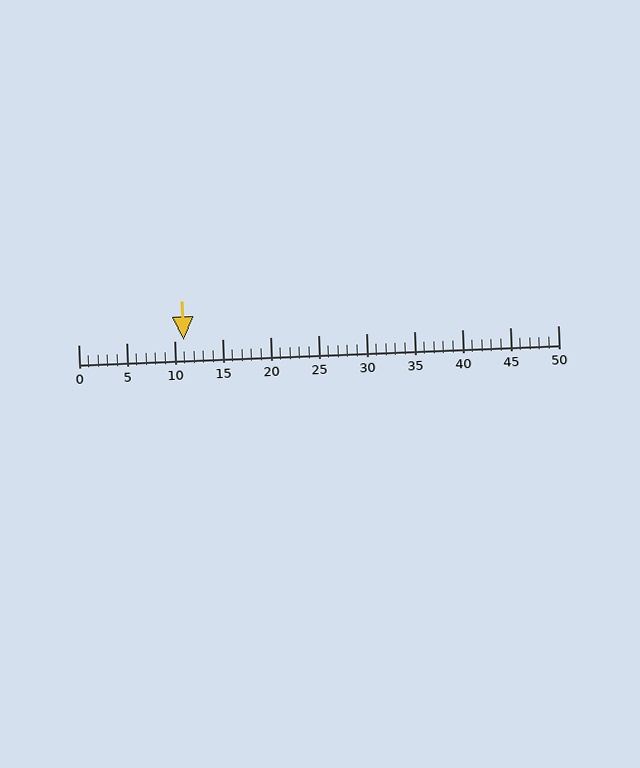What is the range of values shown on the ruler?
The ruler shows values from 0 to 50.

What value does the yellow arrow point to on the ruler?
The yellow arrow points to approximately 11.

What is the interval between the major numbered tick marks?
The major tick marks are spaced 5 units apart.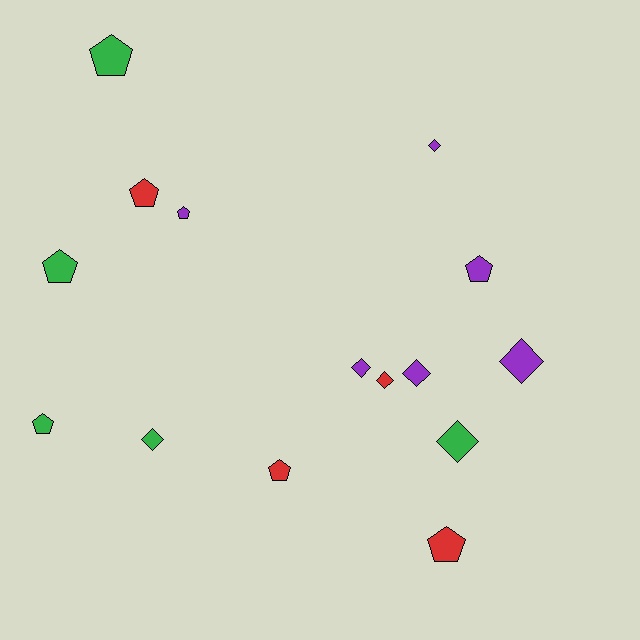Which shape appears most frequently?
Pentagon, with 8 objects.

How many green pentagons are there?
There are 3 green pentagons.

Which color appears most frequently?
Purple, with 6 objects.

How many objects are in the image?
There are 15 objects.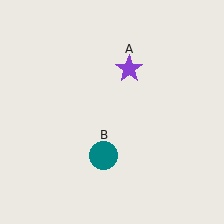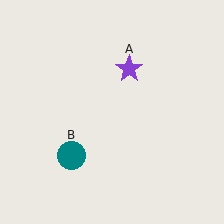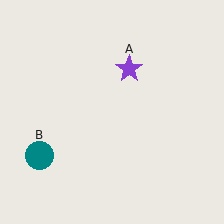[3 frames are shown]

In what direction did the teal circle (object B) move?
The teal circle (object B) moved left.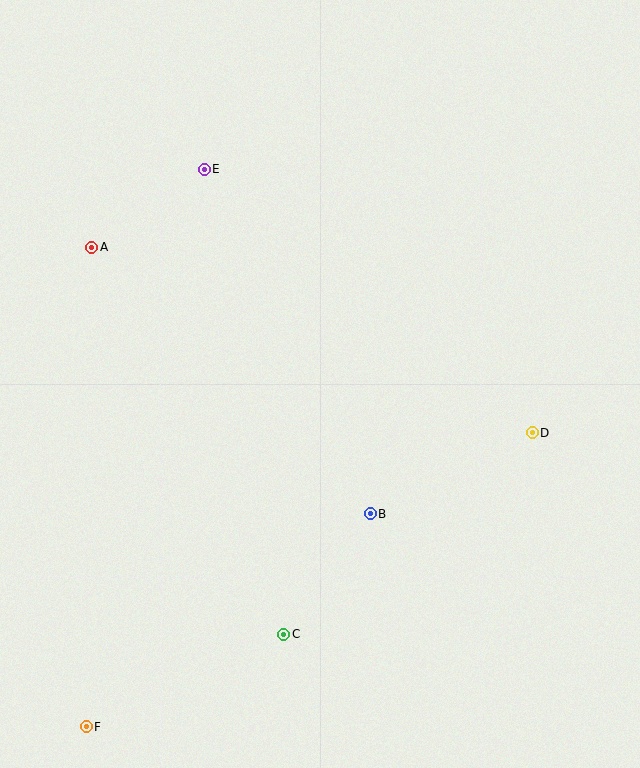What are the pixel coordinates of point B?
Point B is at (370, 514).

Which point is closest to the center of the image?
Point B at (370, 514) is closest to the center.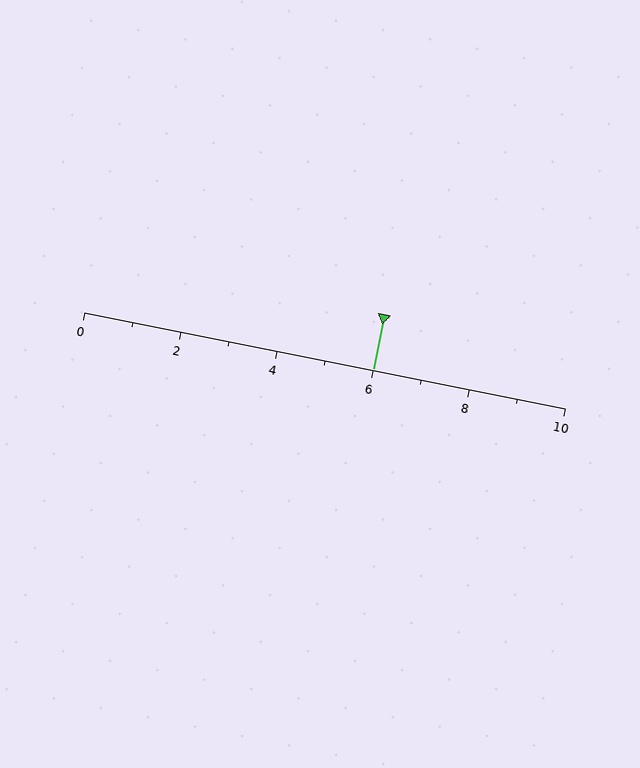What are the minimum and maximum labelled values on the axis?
The axis runs from 0 to 10.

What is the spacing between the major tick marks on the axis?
The major ticks are spaced 2 apart.